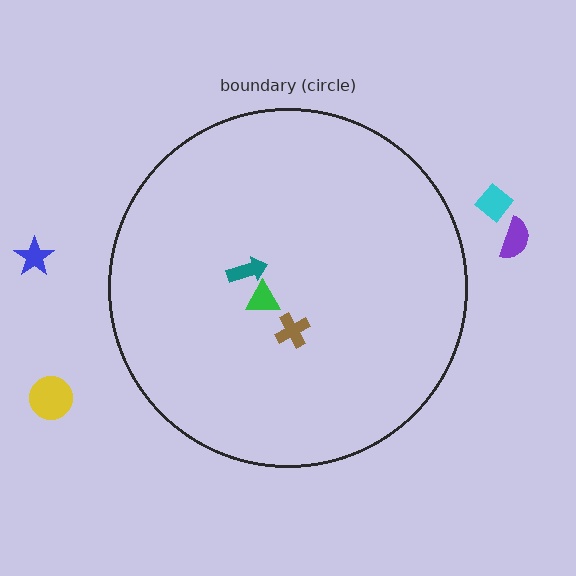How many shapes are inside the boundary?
3 inside, 4 outside.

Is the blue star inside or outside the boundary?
Outside.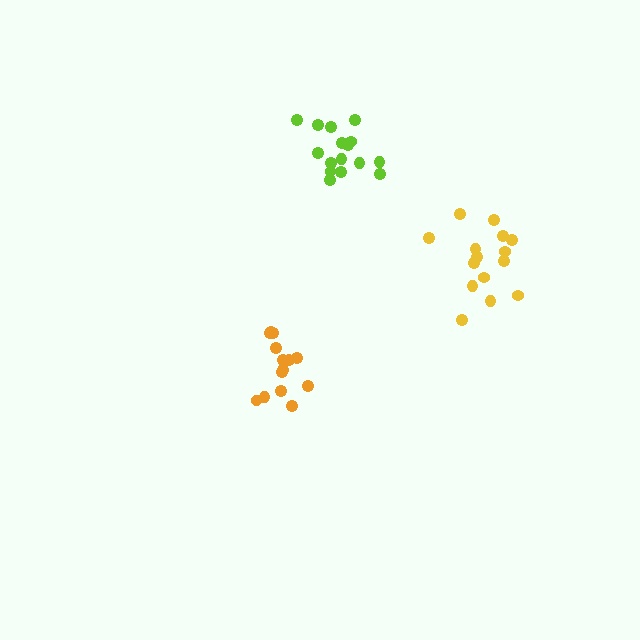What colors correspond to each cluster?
The clusters are colored: orange, yellow, lime.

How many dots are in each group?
Group 1: 14 dots, Group 2: 15 dots, Group 3: 16 dots (45 total).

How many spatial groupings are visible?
There are 3 spatial groupings.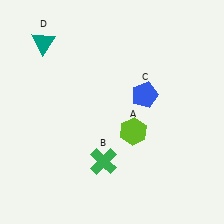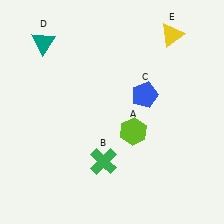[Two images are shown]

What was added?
A yellow triangle (E) was added in Image 2.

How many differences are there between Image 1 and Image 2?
There is 1 difference between the two images.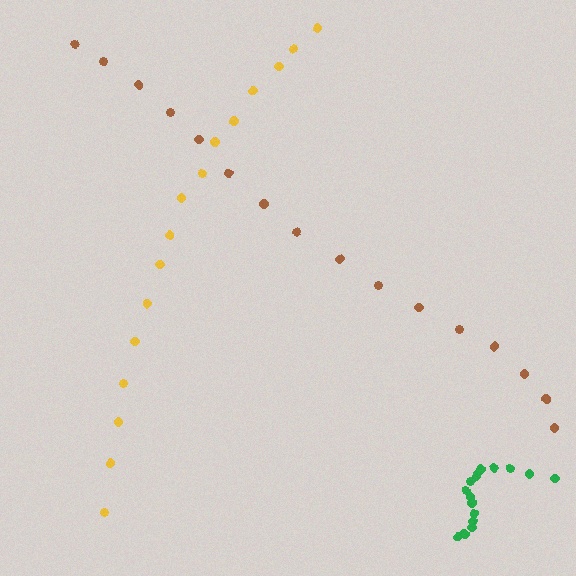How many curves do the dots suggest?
There are 3 distinct paths.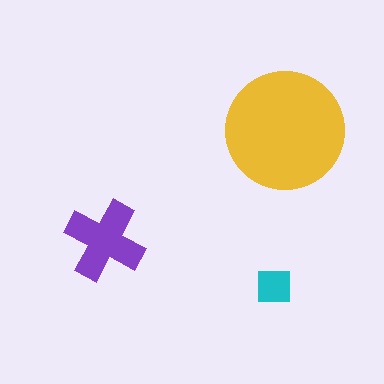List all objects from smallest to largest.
The cyan square, the purple cross, the yellow circle.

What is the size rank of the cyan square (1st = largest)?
3rd.